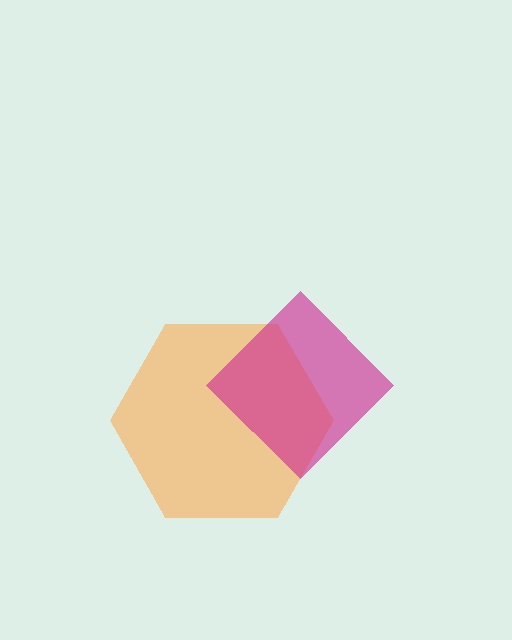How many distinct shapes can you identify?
There are 2 distinct shapes: an orange hexagon, a magenta diamond.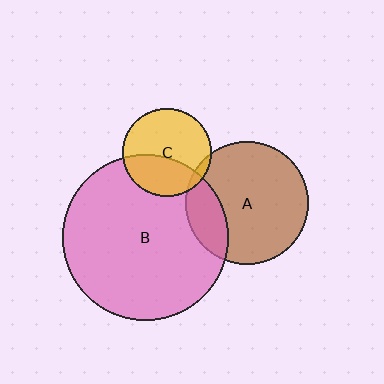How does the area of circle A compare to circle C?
Approximately 1.9 times.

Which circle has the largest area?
Circle B (pink).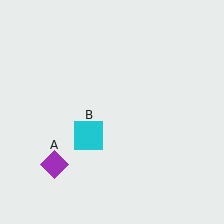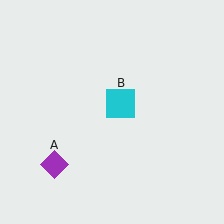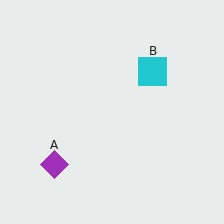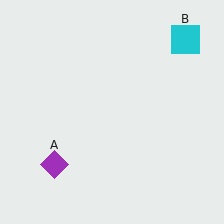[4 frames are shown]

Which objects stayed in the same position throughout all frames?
Purple diamond (object A) remained stationary.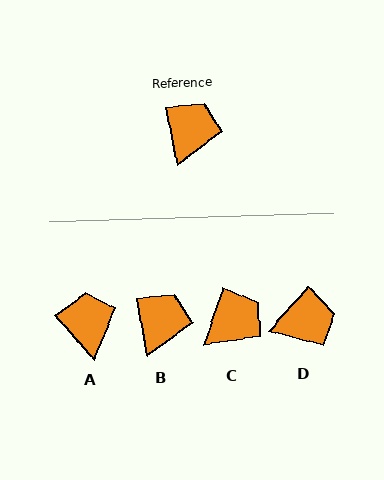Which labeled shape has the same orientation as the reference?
B.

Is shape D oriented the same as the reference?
No, it is off by about 51 degrees.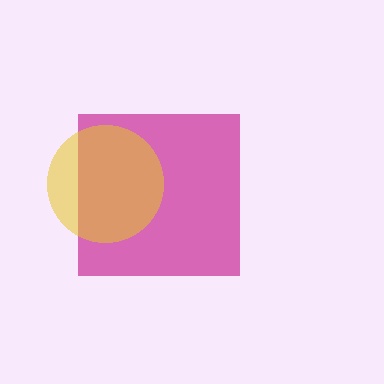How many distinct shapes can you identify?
There are 2 distinct shapes: a magenta square, a yellow circle.